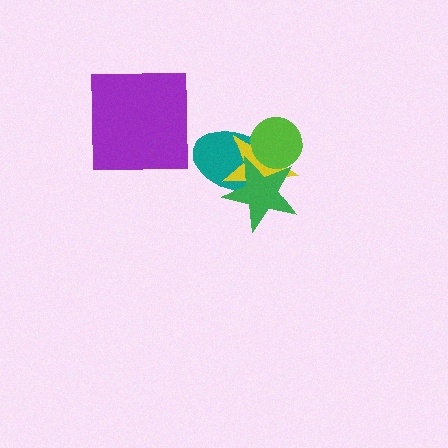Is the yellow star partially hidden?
Yes, it is partially covered by another shape.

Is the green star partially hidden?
Yes, it is partially covered by another shape.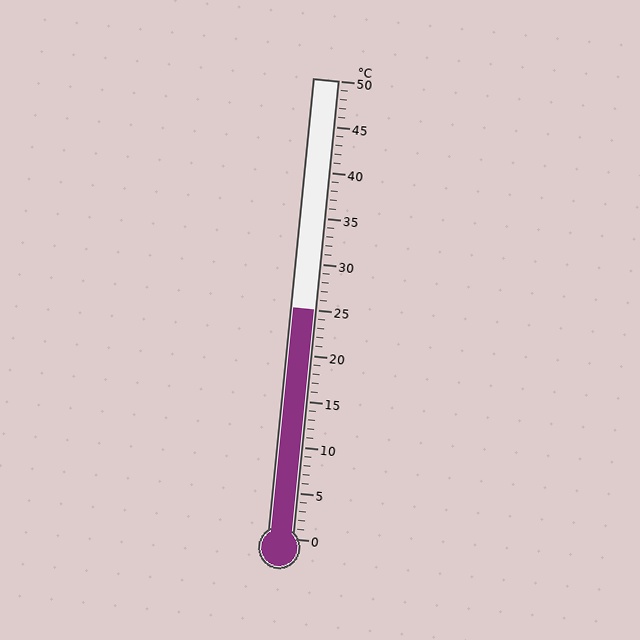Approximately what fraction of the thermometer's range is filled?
The thermometer is filled to approximately 50% of its range.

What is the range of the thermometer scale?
The thermometer scale ranges from 0°C to 50°C.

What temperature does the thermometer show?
The thermometer shows approximately 25°C.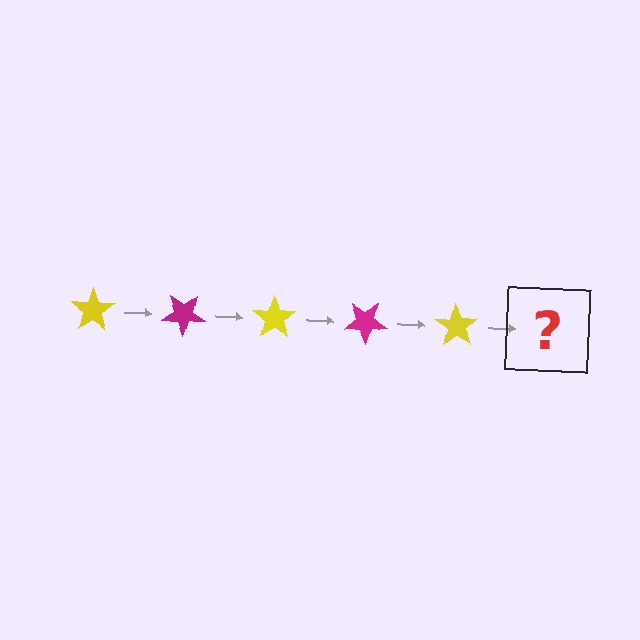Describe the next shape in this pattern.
It should be a magenta star, rotated 175 degrees from the start.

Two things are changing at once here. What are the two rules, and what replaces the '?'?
The two rules are that it rotates 35 degrees each step and the color cycles through yellow and magenta. The '?' should be a magenta star, rotated 175 degrees from the start.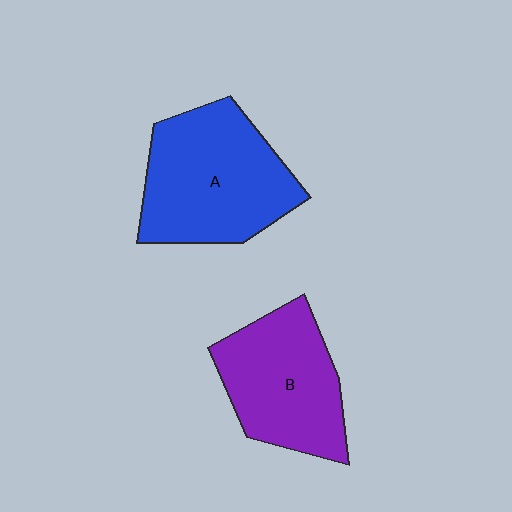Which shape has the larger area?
Shape A (blue).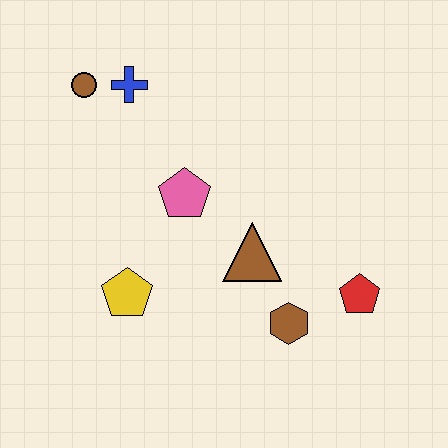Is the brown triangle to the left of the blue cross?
No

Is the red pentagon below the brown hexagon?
No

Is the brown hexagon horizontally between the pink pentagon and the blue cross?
No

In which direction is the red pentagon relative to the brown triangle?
The red pentagon is to the right of the brown triangle.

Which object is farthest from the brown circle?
The red pentagon is farthest from the brown circle.